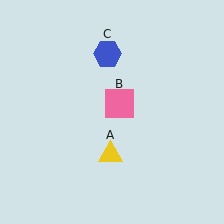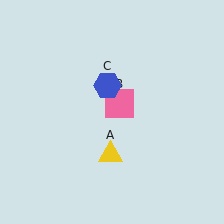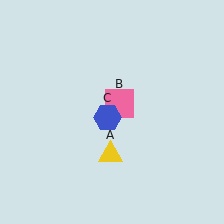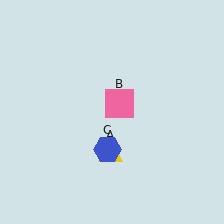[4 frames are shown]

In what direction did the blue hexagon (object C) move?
The blue hexagon (object C) moved down.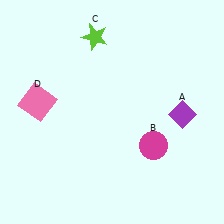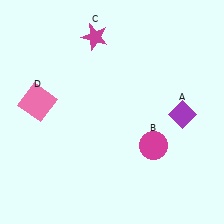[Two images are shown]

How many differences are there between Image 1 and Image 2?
There is 1 difference between the two images.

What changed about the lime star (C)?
In Image 1, C is lime. In Image 2, it changed to magenta.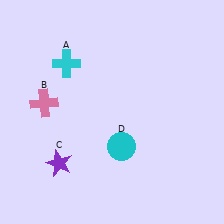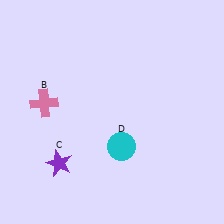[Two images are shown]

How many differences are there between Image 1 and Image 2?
There is 1 difference between the two images.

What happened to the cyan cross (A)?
The cyan cross (A) was removed in Image 2. It was in the top-left area of Image 1.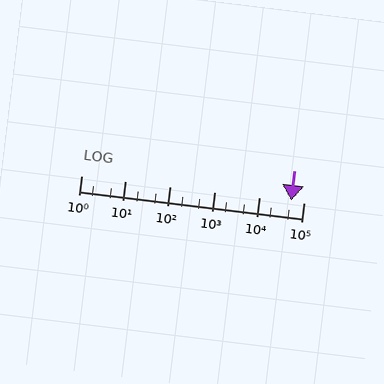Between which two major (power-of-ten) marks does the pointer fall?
The pointer is between 10000 and 100000.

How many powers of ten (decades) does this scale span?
The scale spans 5 decades, from 1 to 100000.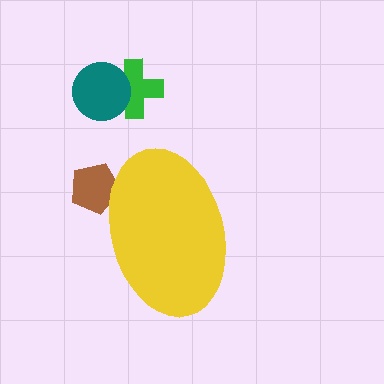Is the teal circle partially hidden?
No, the teal circle is fully visible.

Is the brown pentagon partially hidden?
Yes, the brown pentagon is partially hidden behind the yellow ellipse.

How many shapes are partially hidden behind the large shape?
1 shape is partially hidden.